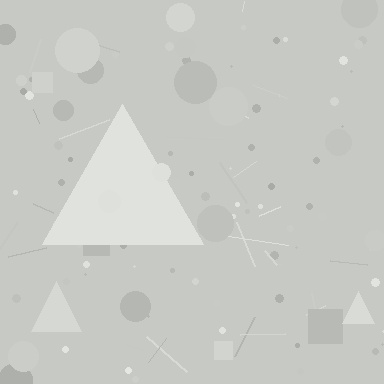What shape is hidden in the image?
A triangle is hidden in the image.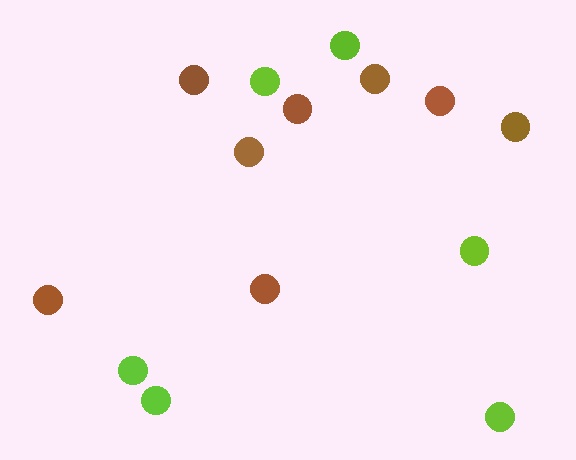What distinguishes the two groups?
There are 2 groups: one group of brown circles (8) and one group of lime circles (6).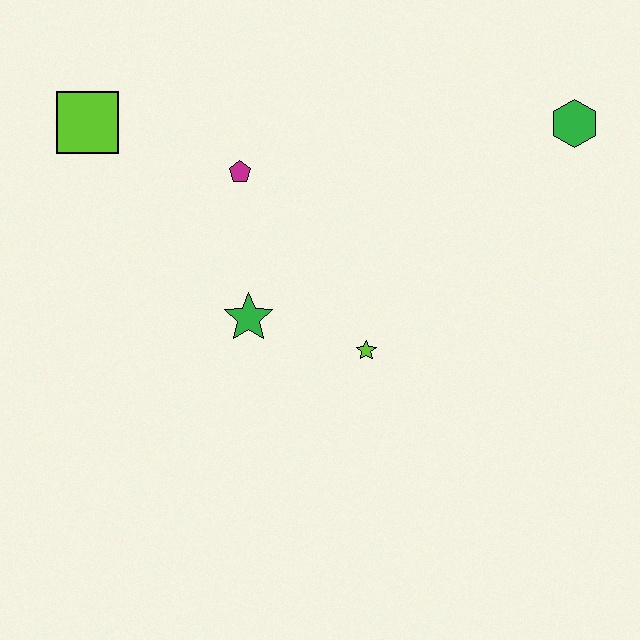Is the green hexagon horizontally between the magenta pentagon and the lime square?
No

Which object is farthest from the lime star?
The lime square is farthest from the lime star.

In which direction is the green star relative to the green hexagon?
The green star is to the left of the green hexagon.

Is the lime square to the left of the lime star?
Yes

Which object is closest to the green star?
The lime star is closest to the green star.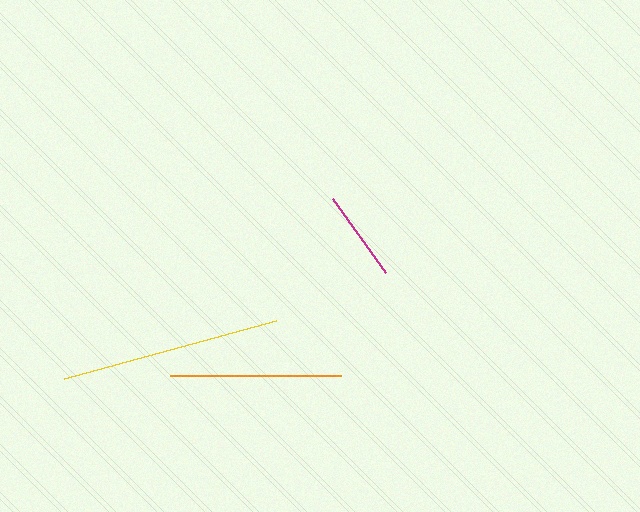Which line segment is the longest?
The yellow line is the longest at approximately 220 pixels.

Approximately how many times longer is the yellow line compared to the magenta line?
The yellow line is approximately 2.4 times the length of the magenta line.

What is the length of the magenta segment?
The magenta segment is approximately 91 pixels long.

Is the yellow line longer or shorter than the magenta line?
The yellow line is longer than the magenta line.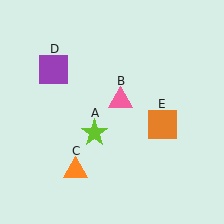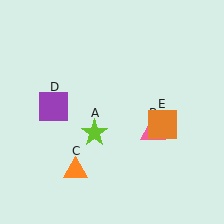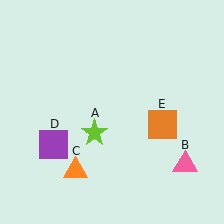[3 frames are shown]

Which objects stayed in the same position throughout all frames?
Lime star (object A) and orange triangle (object C) and orange square (object E) remained stationary.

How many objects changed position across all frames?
2 objects changed position: pink triangle (object B), purple square (object D).